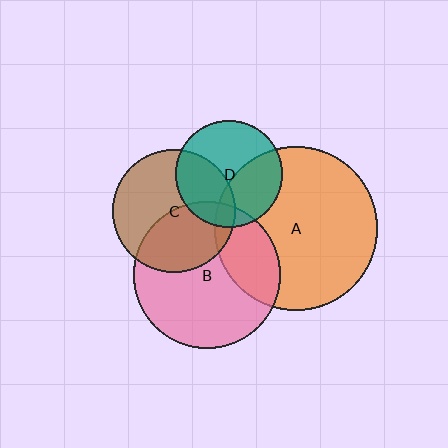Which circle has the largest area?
Circle A (orange).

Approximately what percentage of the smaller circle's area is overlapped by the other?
Approximately 40%.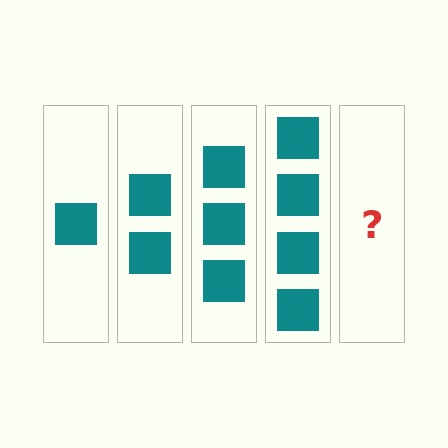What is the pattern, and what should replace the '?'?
The pattern is that each step adds one more square. The '?' should be 5 squares.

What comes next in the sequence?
The next element should be 5 squares.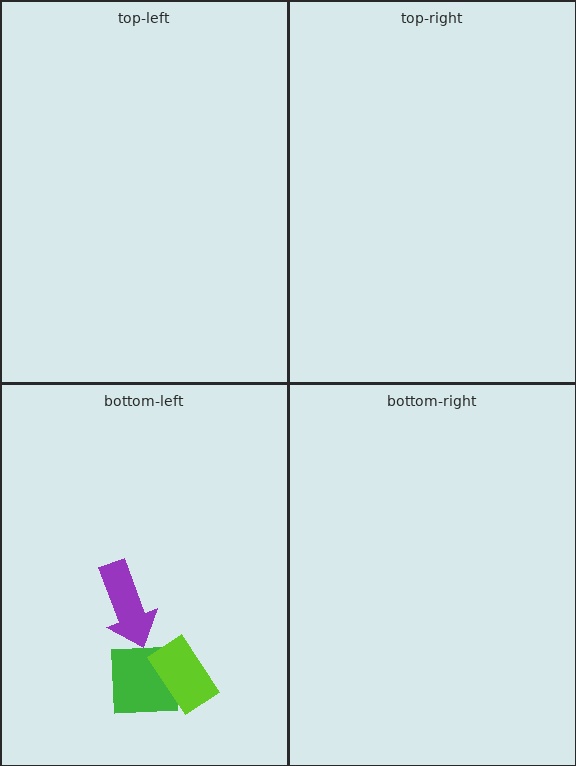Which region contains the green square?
The bottom-left region.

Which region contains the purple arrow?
The bottom-left region.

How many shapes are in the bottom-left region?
3.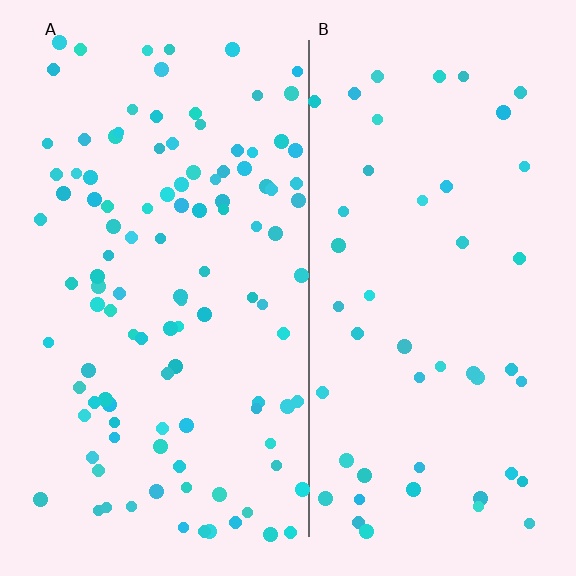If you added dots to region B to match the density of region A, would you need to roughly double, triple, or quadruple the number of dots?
Approximately double.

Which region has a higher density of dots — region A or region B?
A (the left).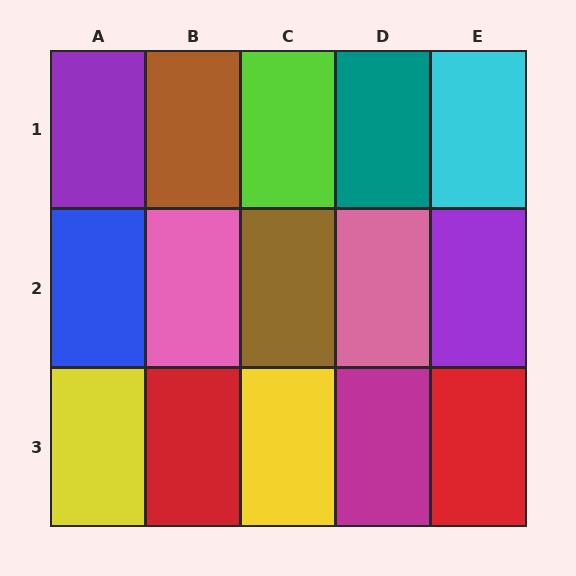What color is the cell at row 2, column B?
Pink.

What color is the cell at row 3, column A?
Yellow.